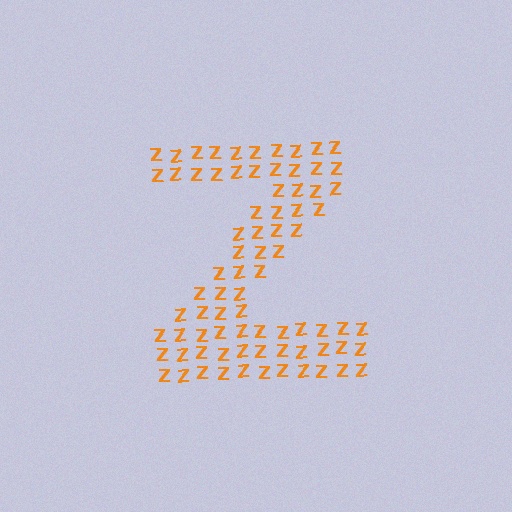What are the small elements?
The small elements are letter Z's.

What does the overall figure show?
The overall figure shows the letter Z.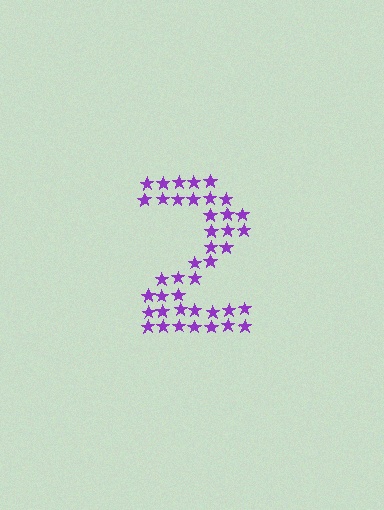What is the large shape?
The large shape is the digit 2.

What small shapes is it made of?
It is made of small stars.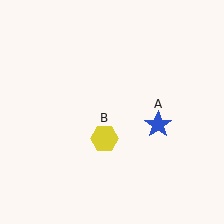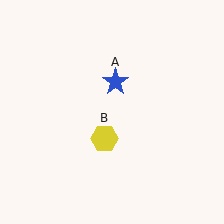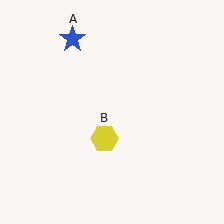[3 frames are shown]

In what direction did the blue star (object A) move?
The blue star (object A) moved up and to the left.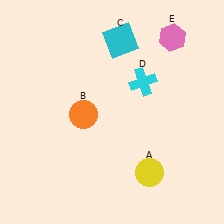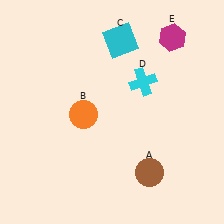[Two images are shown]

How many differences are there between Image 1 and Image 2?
There are 2 differences between the two images.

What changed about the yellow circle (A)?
In Image 1, A is yellow. In Image 2, it changed to brown.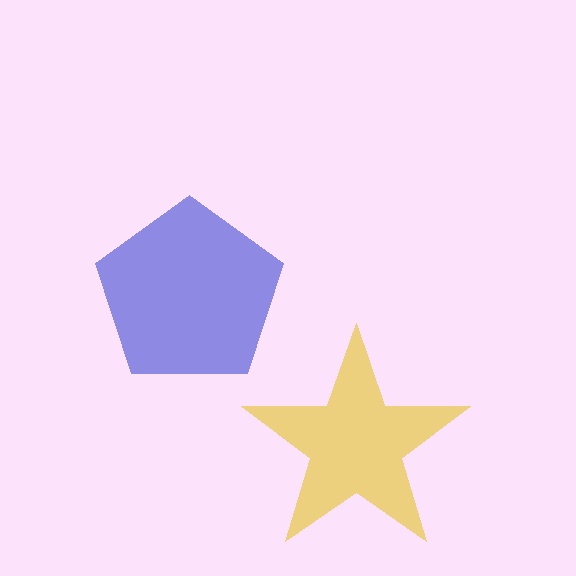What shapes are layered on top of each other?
The layered shapes are: a yellow star, a blue pentagon.